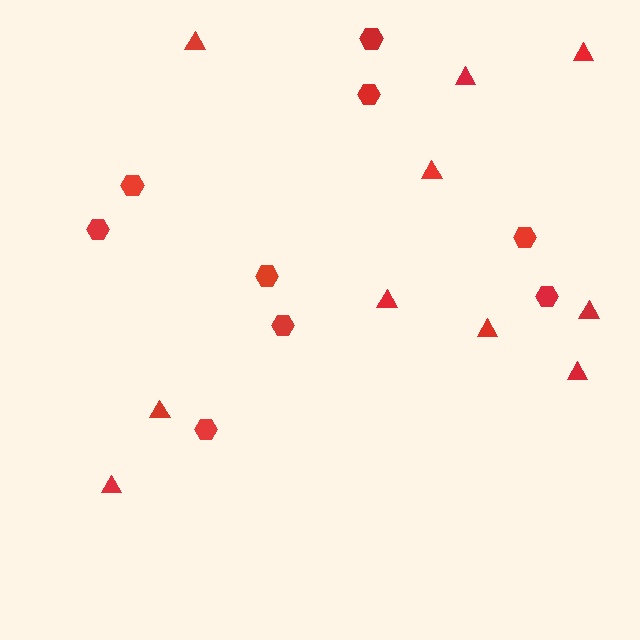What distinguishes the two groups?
There are 2 groups: one group of triangles (10) and one group of hexagons (9).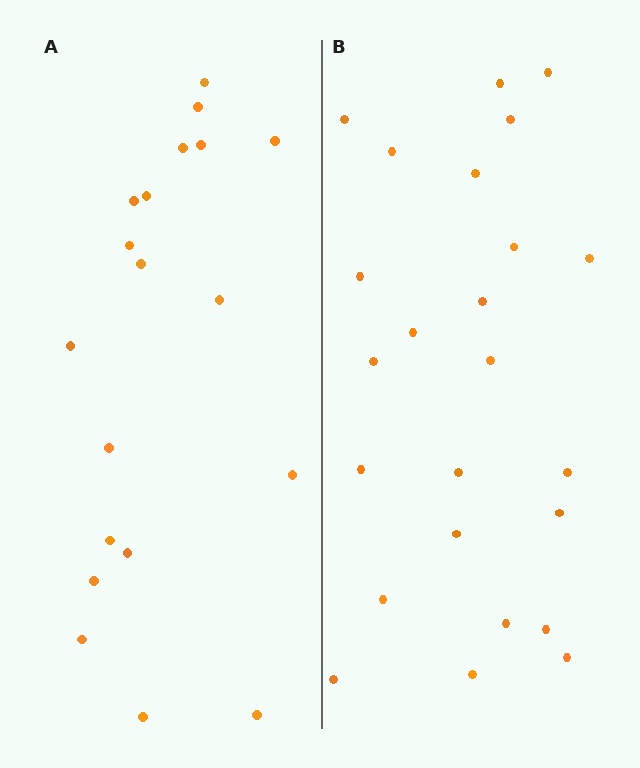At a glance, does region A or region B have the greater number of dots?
Region B (the right region) has more dots.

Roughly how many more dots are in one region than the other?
Region B has about 5 more dots than region A.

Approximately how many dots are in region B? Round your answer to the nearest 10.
About 20 dots. (The exact count is 24, which rounds to 20.)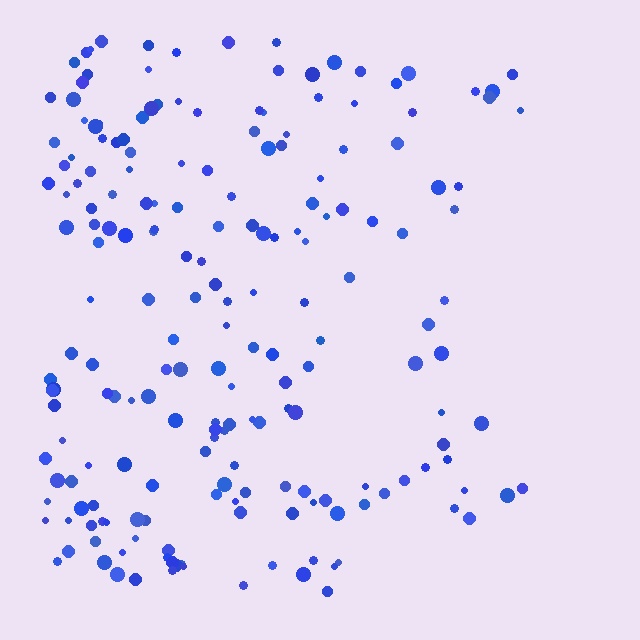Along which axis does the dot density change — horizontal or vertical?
Horizontal.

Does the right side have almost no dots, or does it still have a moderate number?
Still a moderate number, just noticeably fewer than the left.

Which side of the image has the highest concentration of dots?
The left.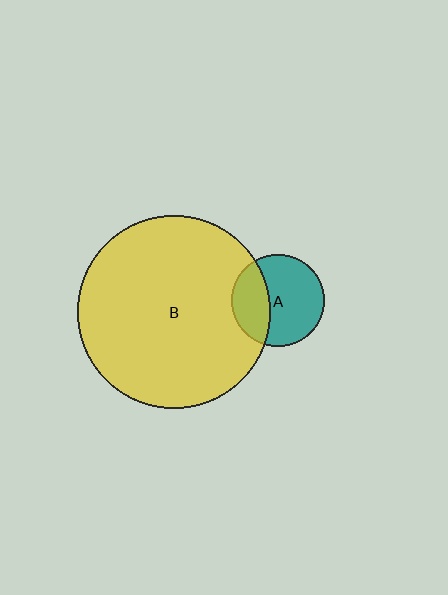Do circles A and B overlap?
Yes.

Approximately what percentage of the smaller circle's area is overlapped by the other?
Approximately 35%.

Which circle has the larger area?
Circle B (yellow).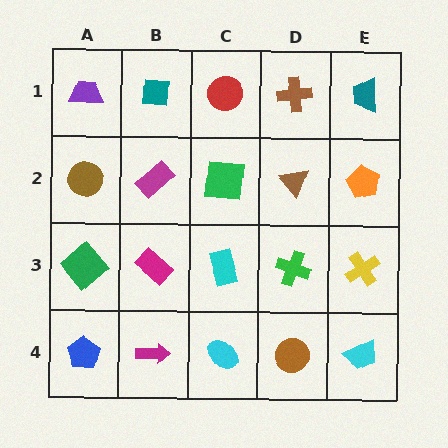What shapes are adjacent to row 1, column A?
A brown circle (row 2, column A), a teal square (row 1, column B).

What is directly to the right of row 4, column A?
A magenta arrow.